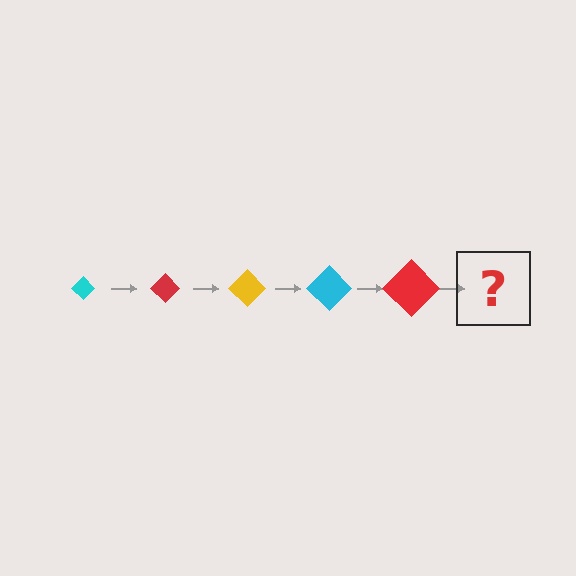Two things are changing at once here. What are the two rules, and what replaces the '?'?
The two rules are that the diamond grows larger each step and the color cycles through cyan, red, and yellow. The '?' should be a yellow diamond, larger than the previous one.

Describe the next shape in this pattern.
It should be a yellow diamond, larger than the previous one.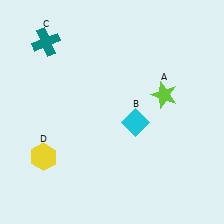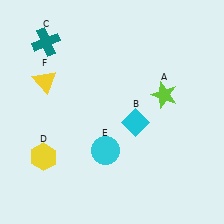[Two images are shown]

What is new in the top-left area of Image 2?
A yellow triangle (F) was added in the top-left area of Image 2.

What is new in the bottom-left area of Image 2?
A cyan circle (E) was added in the bottom-left area of Image 2.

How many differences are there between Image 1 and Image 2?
There are 2 differences between the two images.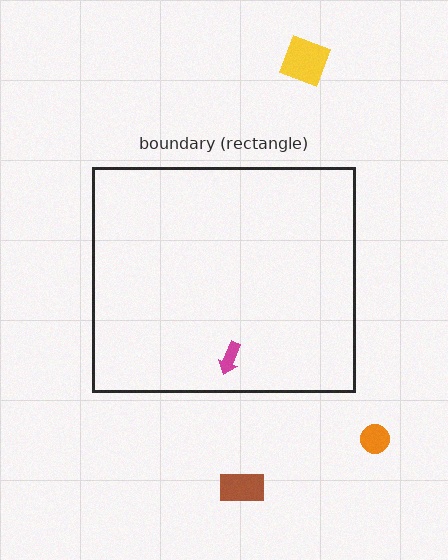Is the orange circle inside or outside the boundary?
Outside.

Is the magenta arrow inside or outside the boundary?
Inside.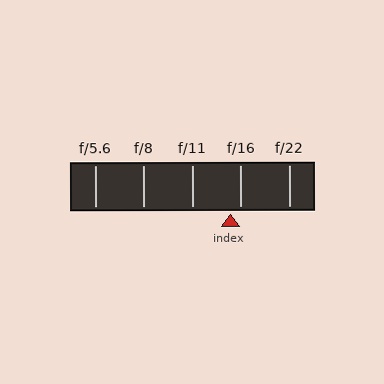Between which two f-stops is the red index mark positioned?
The index mark is between f/11 and f/16.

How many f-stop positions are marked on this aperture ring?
There are 5 f-stop positions marked.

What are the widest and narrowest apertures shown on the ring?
The widest aperture shown is f/5.6 and the narrowest is f/22.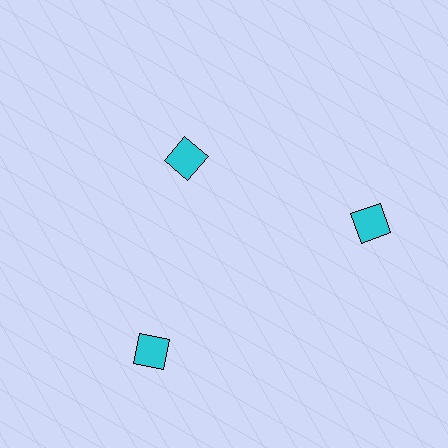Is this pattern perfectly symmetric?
No. The 3 cyan diamonds are arranged in a ring, but one element near the 11 o'clock position is pulled inward toward the center, breaking the 3-fold rotational symmetry.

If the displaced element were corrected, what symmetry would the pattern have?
It would have 3-fold rotational symmetry — the pattern would map onto itself every 120 degrees.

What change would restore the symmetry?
The symmetry would be restored by moving it outward, back onto the ring so that all 3 diamonds sit at equal angles and equal distance from the center.